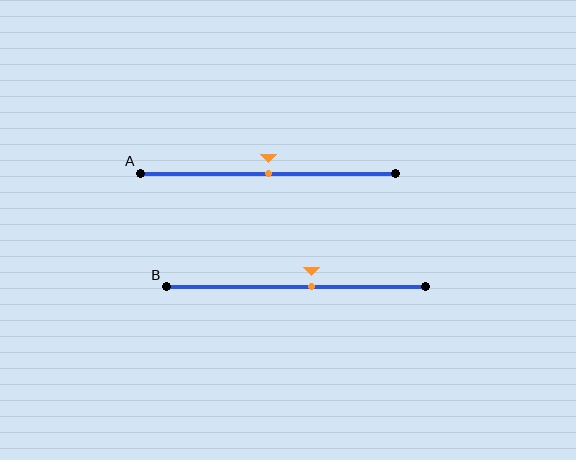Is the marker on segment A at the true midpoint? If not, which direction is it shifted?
Yes, the marker on segment A is at the true midpoint.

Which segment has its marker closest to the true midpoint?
Segment A has its marker closest to the true midpoint.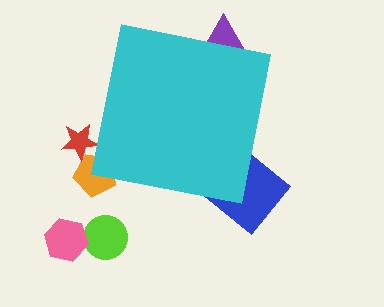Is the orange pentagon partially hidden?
Yes, the orange pentagon is partially hidden behind the cyan square.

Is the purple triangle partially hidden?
Yes, the purple triangle is partially hidden behind the cyan square.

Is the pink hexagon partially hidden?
No, the pink hexagon is fully visible.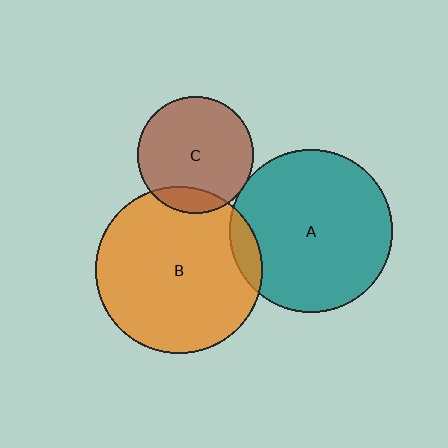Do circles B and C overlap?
Yes.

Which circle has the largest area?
Circle B (orange).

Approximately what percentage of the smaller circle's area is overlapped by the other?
Approximately 15%.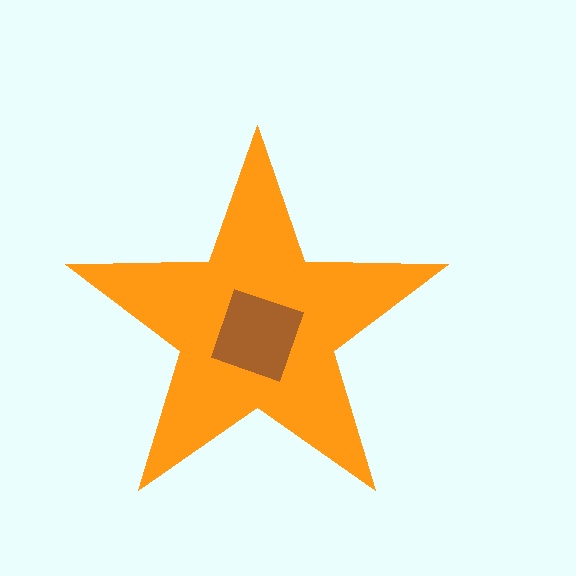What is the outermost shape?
The orange star.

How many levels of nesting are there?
2.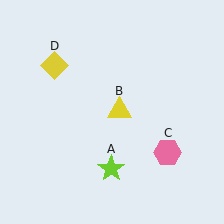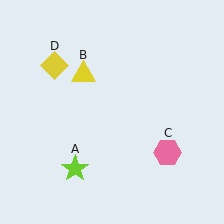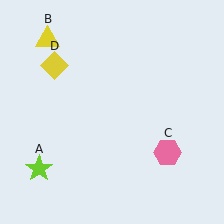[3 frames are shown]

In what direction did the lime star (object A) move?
The lime star (object A) moved left.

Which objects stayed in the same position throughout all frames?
Pink hexagon (object C) and yellow diamond (object D) remained stationary.